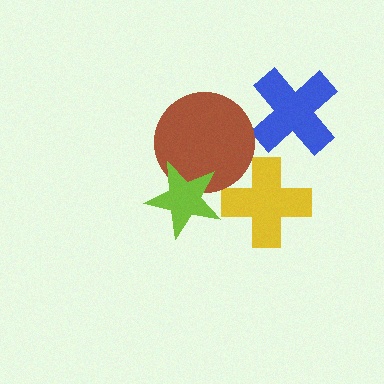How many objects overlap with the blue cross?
0 objects overlap with the blue cross.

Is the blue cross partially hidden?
No, no other shape covers it.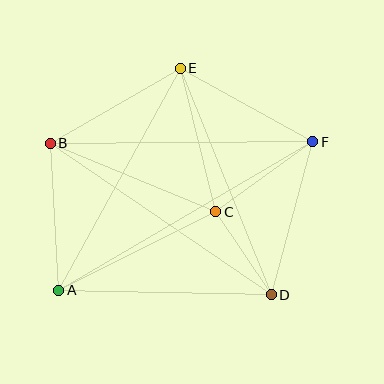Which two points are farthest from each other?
Points A and F are farthest from each other.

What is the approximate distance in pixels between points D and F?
The distance between D and F is approximately 159 pixels.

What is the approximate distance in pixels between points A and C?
The distance between A and C is approximately 176 pixels.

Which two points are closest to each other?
Points C and D are closest to each other.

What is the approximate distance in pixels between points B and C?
The distance between B and C is approximately 179 pixels.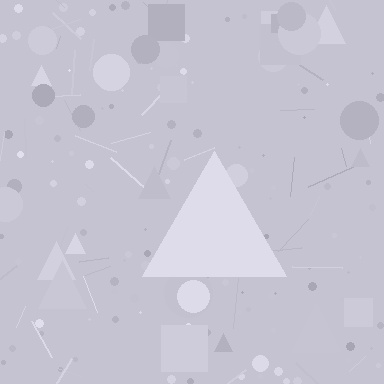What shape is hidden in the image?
A triangle is hidden in the image.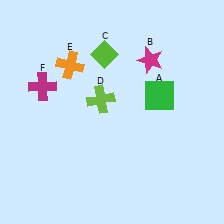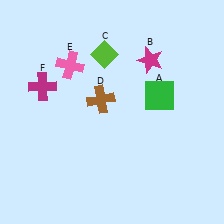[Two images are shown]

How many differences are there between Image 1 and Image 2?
There are 2 differences between the two images.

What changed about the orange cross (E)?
In Image 1, E is orange. In Image 2, it changed to pink.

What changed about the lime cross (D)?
In Image 1, D is lime. In Image 2, it changed to brown.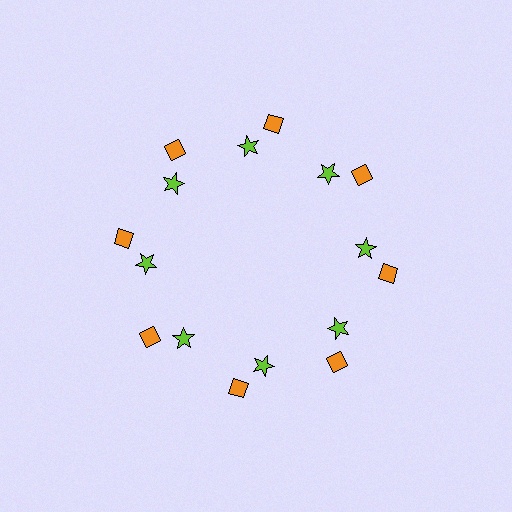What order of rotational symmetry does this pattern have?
This pattern has 8-fold rotational symmetry.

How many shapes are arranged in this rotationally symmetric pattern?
There are 16 shapes, arranged in 8 groups of 2.